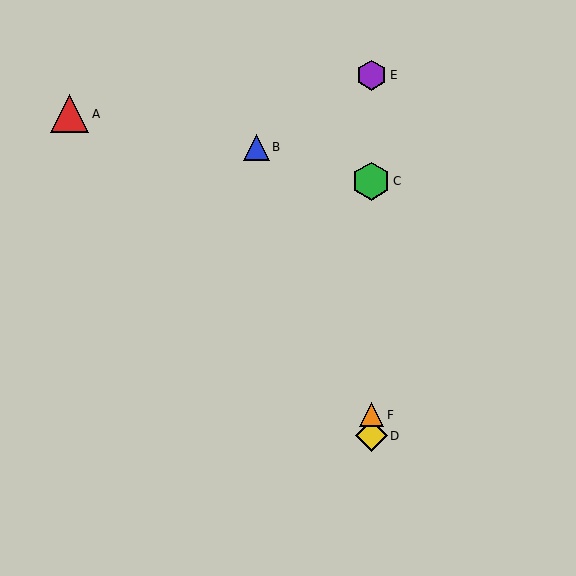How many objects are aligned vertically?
4 objects (C, D, E, F) are aligned vertically.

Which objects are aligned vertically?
Objects C, D, E, F are aligned vertically.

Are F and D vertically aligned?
Yes, both are at x≈371.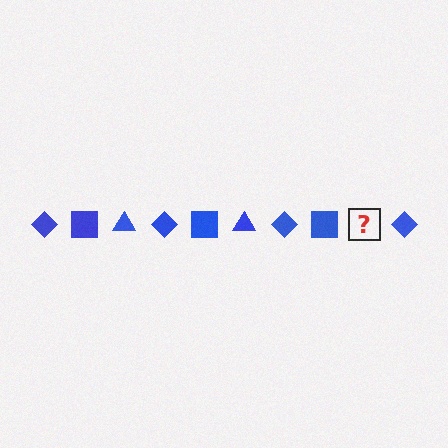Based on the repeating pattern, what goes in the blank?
The blank should be a blue triangle.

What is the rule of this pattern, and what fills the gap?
The rule is that the pattern cycles through diamond, square, triangle shapes in blue. The gap should be filled with a blue triangle.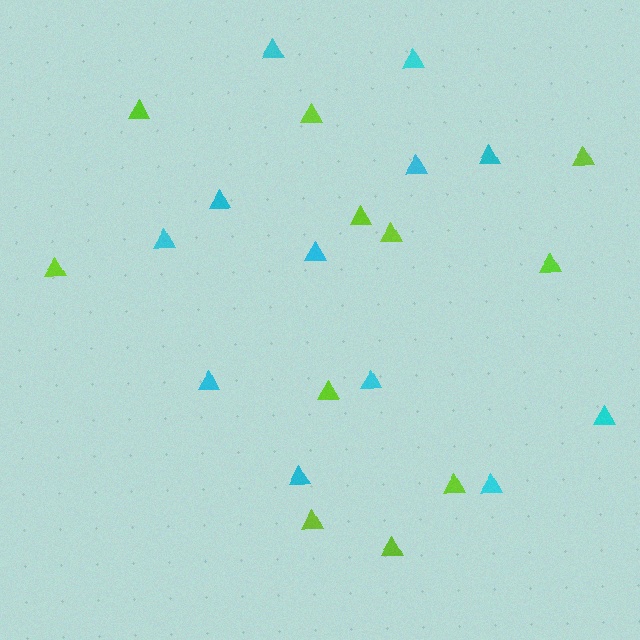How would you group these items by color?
There are 2 groups: one group of cyan triangles (12) and one group of lime triangles (11).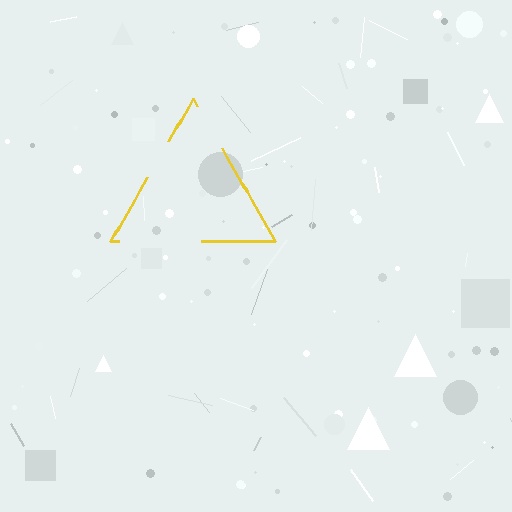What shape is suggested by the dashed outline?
The dashed outline suggests a triangle.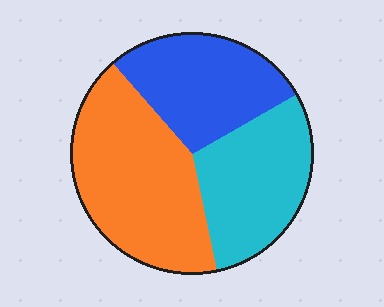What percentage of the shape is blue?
Blue covers around 30% of the shape.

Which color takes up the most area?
Orange, at roughly 40%.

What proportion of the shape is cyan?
Cyan takes up about one third (1/3) of the shape.